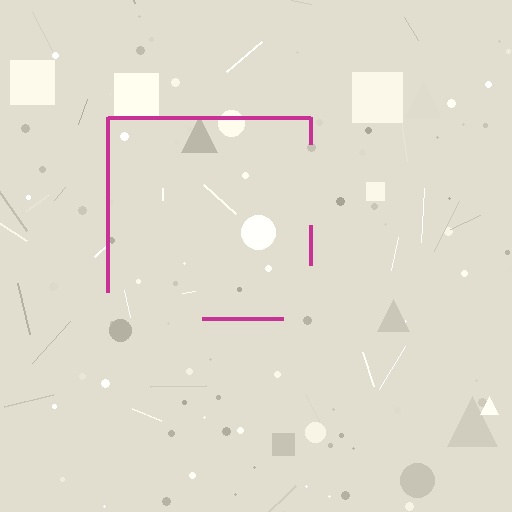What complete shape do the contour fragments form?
The contour fragments form a square.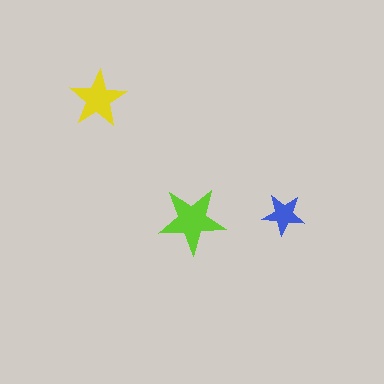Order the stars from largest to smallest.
the lime one, the yellow one, the blue one.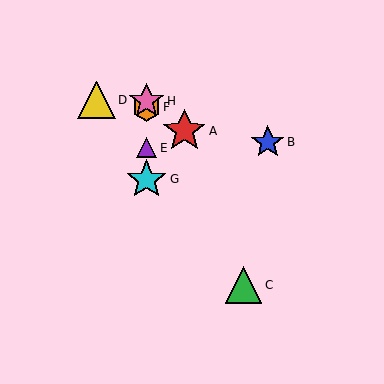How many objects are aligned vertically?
4 objects (E, F, G, H) are aligned vertically.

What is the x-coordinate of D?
Object D is at x≈97.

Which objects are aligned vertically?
Objects E, F, G, H are aligned vertically.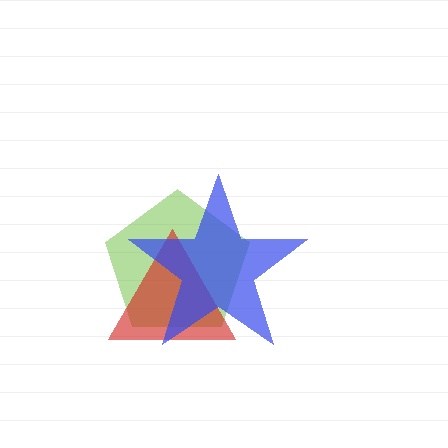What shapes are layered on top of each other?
The layered shapes are: a lime pentagon, a red triangle, a blue star.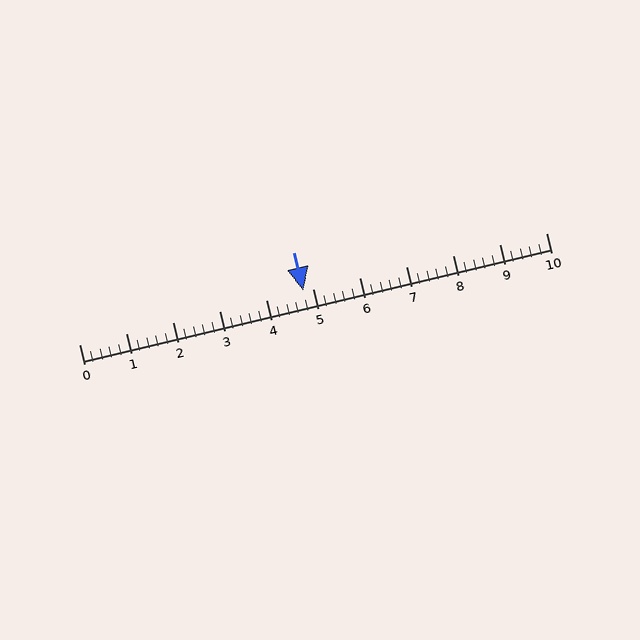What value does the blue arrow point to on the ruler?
The blue arrow points to approximately 4.8.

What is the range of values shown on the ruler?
The ruler shows values from 0 to 10.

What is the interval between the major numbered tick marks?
The major tick marks are spaced 1 units apart.